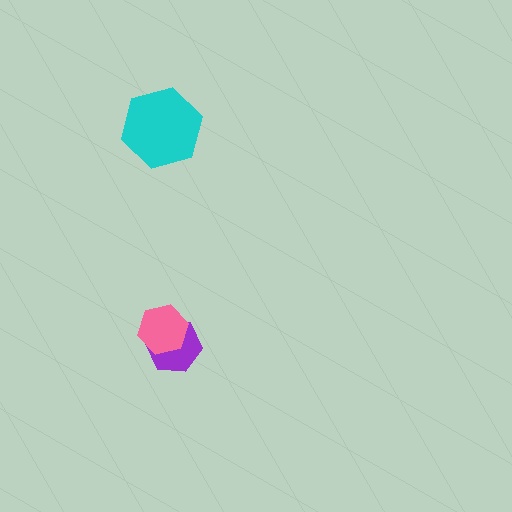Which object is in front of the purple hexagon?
The pink hexagon is in front of the purple hexagon.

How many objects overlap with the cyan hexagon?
0 objects overlap with the cyan hexagon.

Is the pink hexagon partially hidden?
No, no other shape covers it.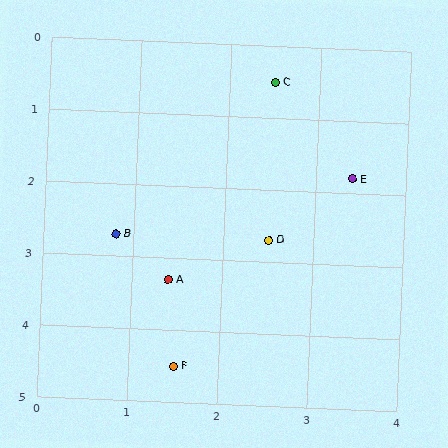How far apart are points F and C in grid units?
Points F and C are about 4.1 grid units apart.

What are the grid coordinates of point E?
Point E is at approximately (3.4, 1.8).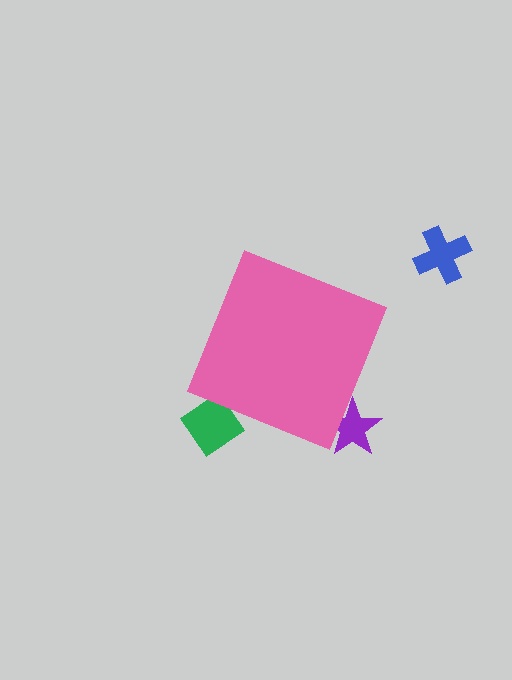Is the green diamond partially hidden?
Yes, the green diamond is partially hidden behind the pink diamond.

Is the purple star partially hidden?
Yes, the purple star is partially hidden behind the pink diamond.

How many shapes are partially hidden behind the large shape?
2 shapes are partially hidden.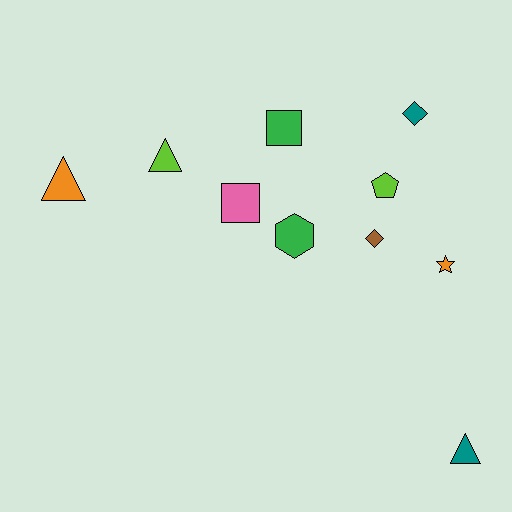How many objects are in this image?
There are 10 objects.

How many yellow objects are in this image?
There are no yellow objects.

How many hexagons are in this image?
There is 1 hexagon.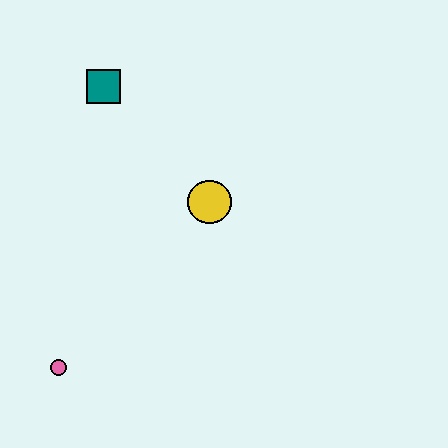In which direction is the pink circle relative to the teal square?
The pink circle is below the teal square.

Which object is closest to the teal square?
The yellow circle is closest to the teal square.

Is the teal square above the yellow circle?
Yes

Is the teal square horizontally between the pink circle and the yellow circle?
Yes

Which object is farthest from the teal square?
The pink circle is farthest from the teal square.